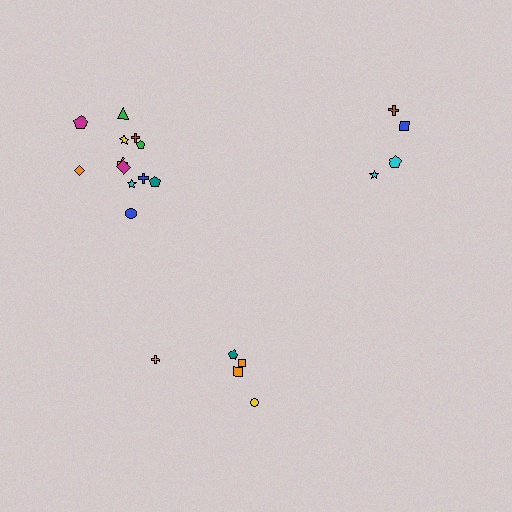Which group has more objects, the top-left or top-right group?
The top-left group.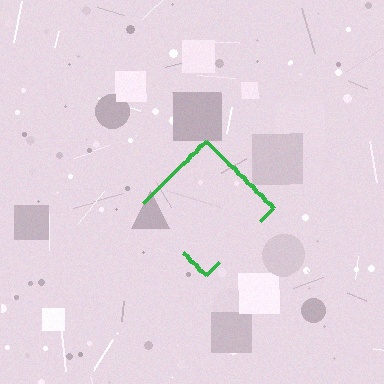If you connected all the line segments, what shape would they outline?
They would outline a diamond.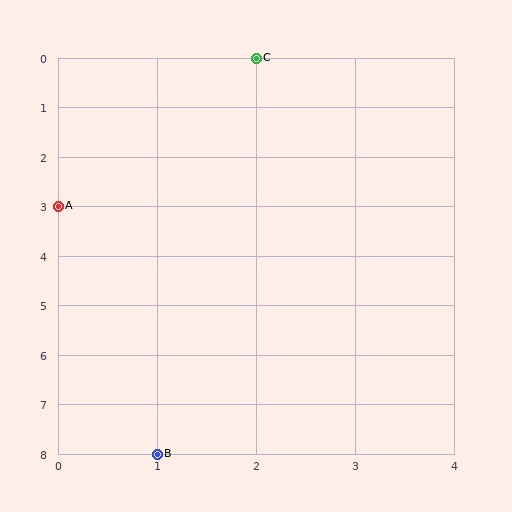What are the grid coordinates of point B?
Point B is at grid coordinates (1, 8).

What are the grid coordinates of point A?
Point A is at grid coordinates (0, 3).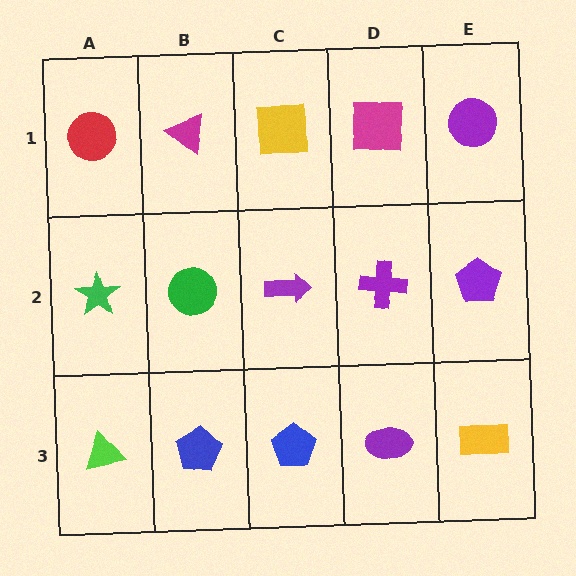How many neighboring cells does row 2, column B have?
4.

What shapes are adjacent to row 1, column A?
A green star (row 2, column A), a magenta triangle (row 1, column B).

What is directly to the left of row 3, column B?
A lime triangle.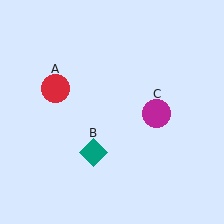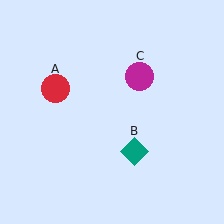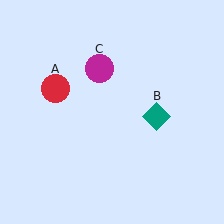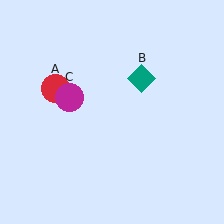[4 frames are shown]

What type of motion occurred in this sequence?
The teal diamond (object B), magenta circle (object C) rotated counterclockwise around the center of the scene.